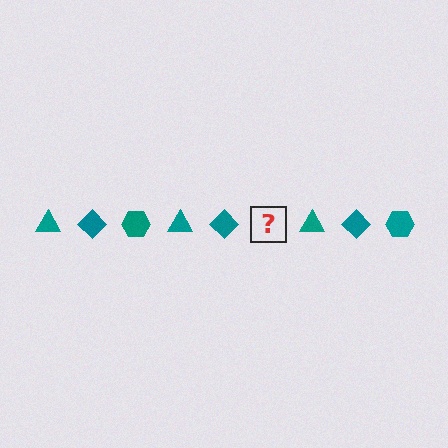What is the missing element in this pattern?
The missing element is a teal hexagon.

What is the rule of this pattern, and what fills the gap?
The rule is that the pattern cycles through triangle, diamond, hexagon shapes in teal. The gap should be filled with a teal hexagon.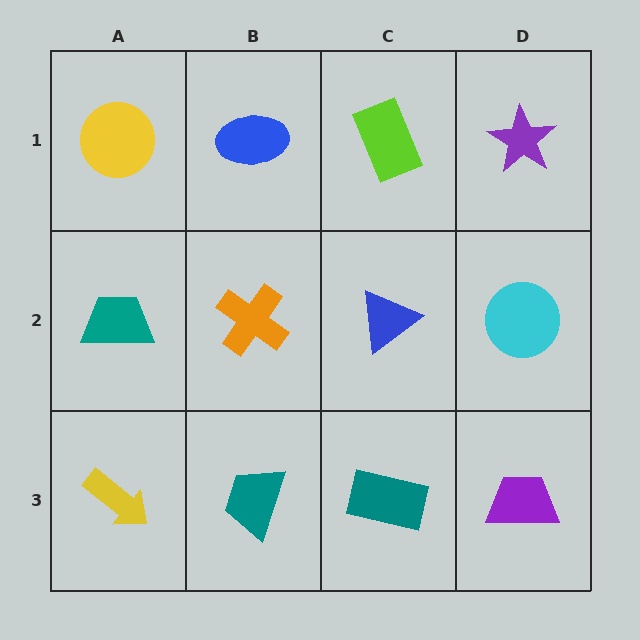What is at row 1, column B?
A blue ellipse.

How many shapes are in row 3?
4 shapes.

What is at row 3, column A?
A yellow arrow.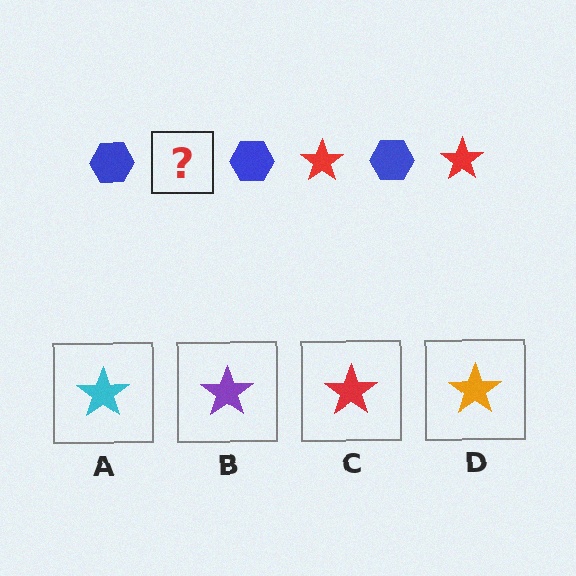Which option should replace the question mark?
Option C.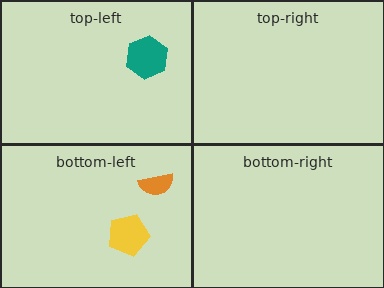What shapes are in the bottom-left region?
The orange semicircle, the yellow pentagon.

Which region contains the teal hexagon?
The top-left region.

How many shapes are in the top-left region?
1.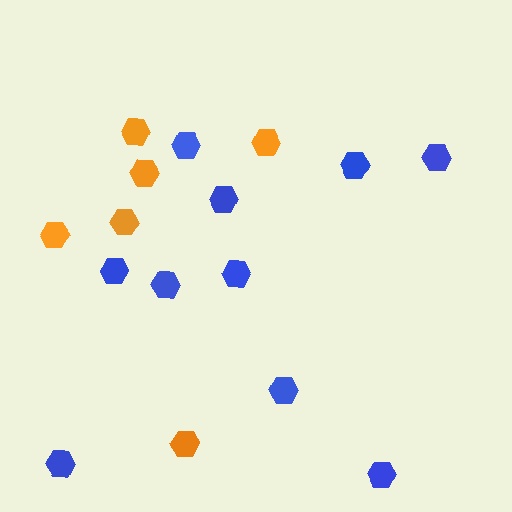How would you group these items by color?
There are 2 groups: one group of orange hexagons (6) and one group of blue hexagons (10).